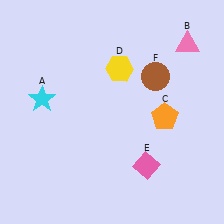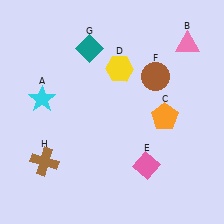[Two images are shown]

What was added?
A teal diamond (G), a brown cross (H) were added in Image 2.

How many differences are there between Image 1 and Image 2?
There are 2 differences between the two images.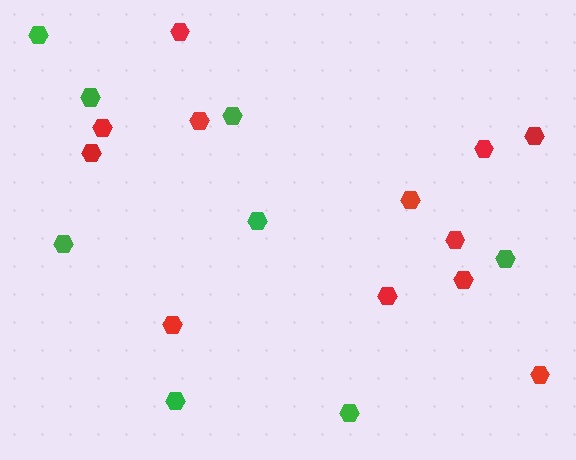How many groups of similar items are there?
There are 2 groups: one group of green hexagons (8) and one group of red hexagons (12).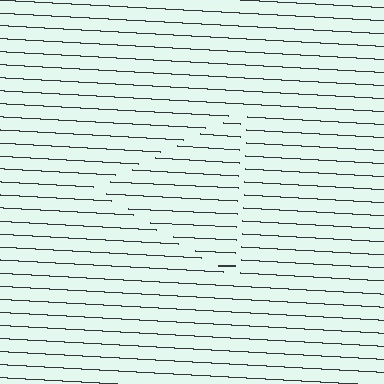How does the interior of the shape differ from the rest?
The interior of the shape contains the same grating, shifted by half a period — the contour is defined by the phase discontinuity where line-ends from the inner and outer gratings abut.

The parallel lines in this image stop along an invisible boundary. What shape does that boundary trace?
An illusory triangle. The interior of the shape contains the same grating, shifted by half a period — the contour is defined by the phase discontinuity where line-ends from the inner and outer gratings abut.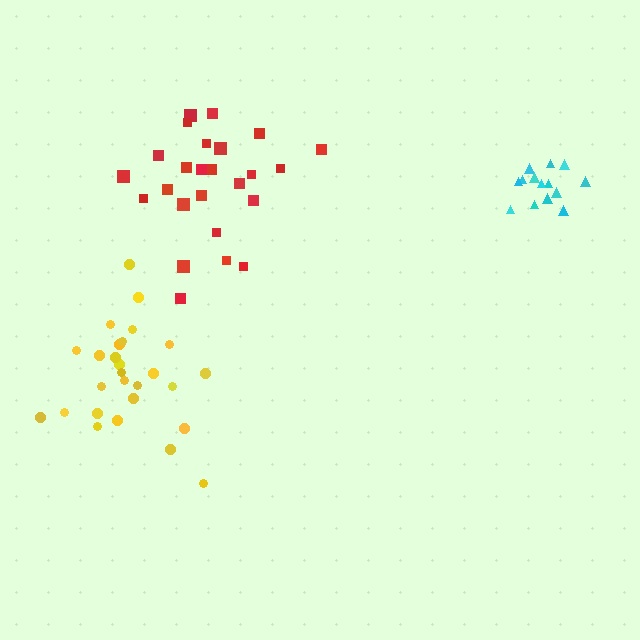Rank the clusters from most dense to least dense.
cyan, red, yellow.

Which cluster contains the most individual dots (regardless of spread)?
Yellow (27).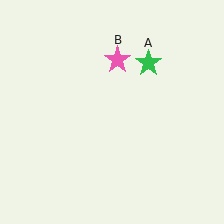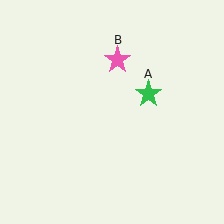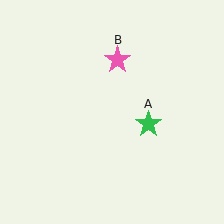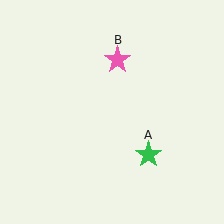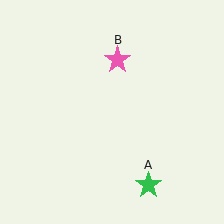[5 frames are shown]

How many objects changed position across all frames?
1 object changed position: green star (object A).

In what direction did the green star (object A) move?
The green star (object A) moved down.